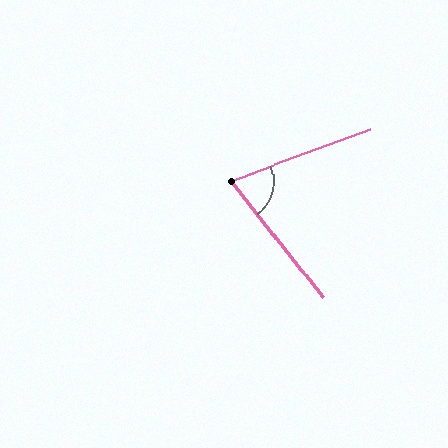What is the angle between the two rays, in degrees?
Approximately 72 degrees.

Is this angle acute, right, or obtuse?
It is acute.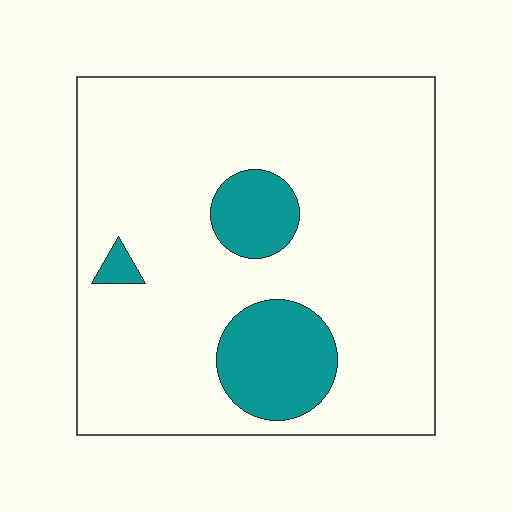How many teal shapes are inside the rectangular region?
3.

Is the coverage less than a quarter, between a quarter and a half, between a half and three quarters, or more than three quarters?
Less than a quarter.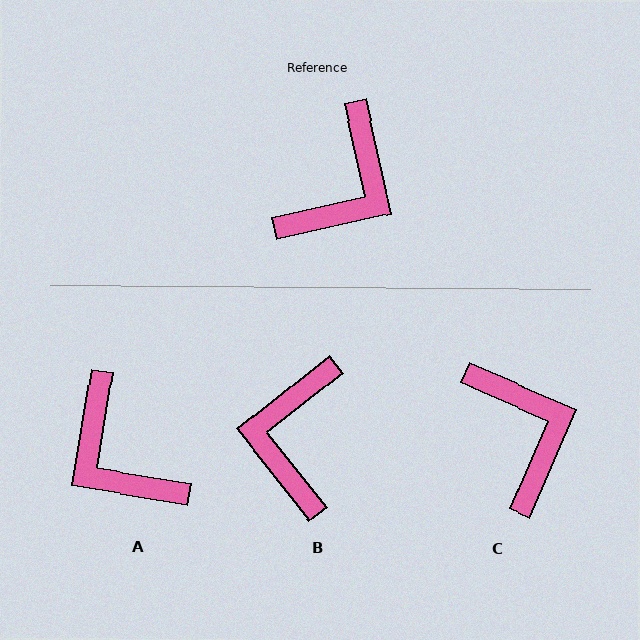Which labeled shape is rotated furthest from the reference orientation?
B, about 154 degrees away.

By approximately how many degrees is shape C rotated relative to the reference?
Approximately 54 degrees counter-clockwise.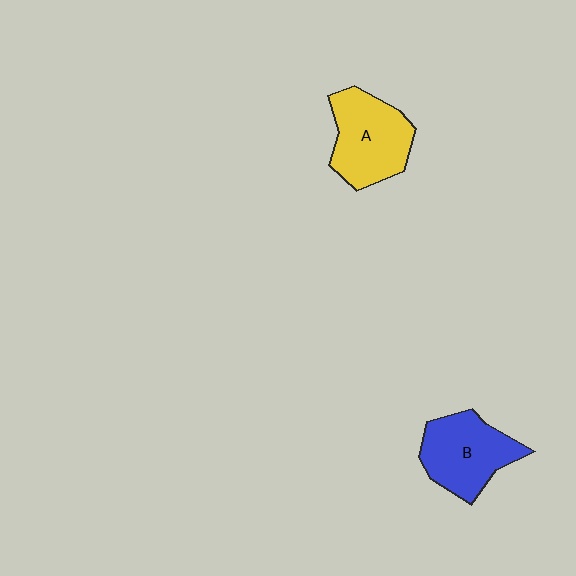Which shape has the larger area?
Shape A (yellow).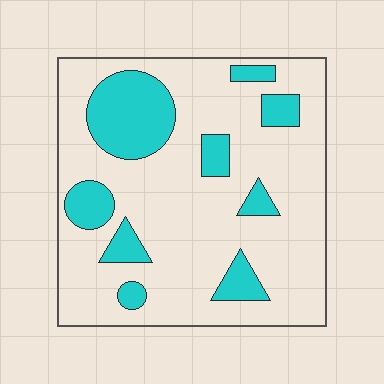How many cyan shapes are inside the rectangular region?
9.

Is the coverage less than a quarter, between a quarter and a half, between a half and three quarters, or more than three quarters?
Less than a quarter.